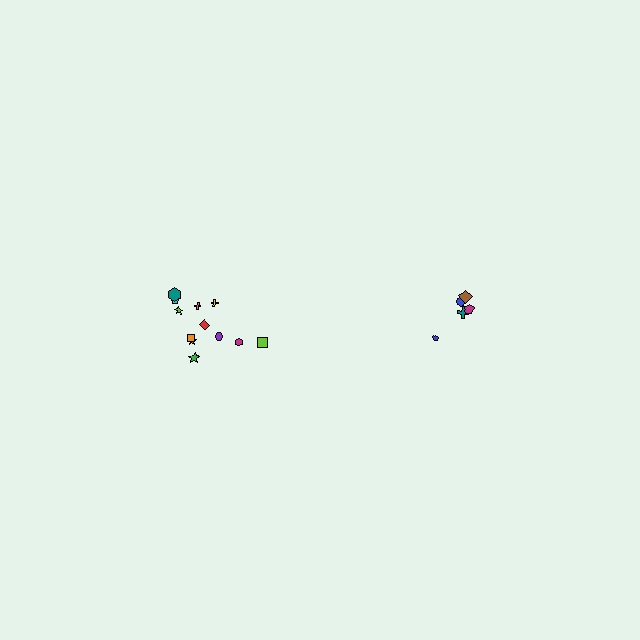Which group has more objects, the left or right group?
The left group.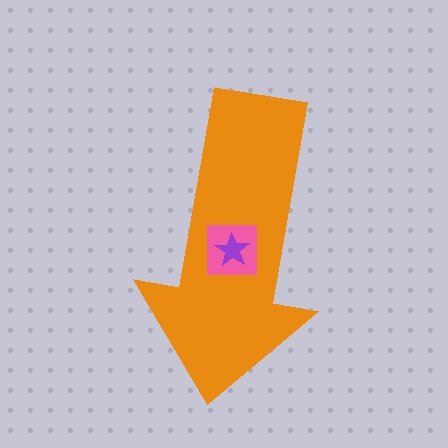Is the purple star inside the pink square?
Yes.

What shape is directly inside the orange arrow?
The pink square.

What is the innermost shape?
The purple star.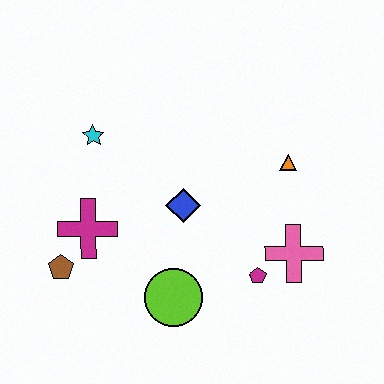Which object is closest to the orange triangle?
The pink cross is closest to the orange triangle.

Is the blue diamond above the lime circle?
Yes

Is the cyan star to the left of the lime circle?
Yes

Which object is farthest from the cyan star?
The pink cross is farthest from the cyan star.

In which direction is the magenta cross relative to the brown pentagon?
The magenta cross is above the brown pentagon.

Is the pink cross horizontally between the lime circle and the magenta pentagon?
No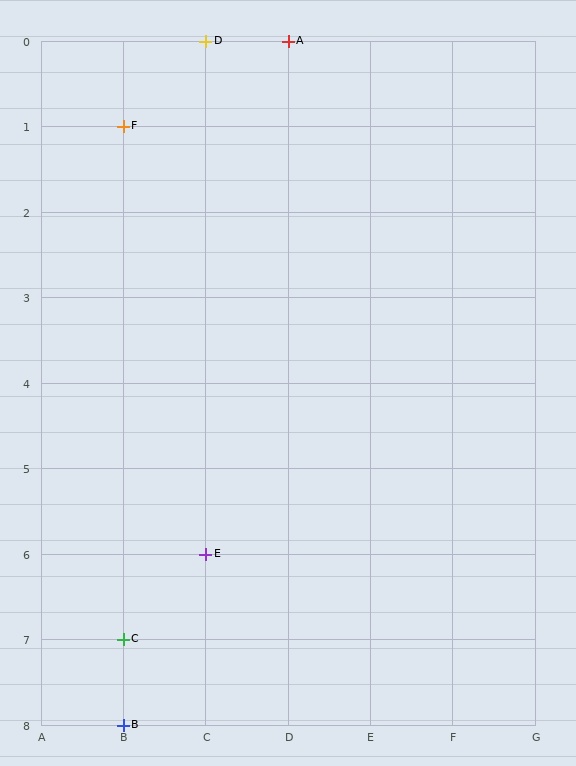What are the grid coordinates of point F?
Point F is at grid coordinates (B, 1).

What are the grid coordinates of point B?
Point B is at grid coordinates (B, 8).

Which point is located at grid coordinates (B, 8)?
Point B is at (B, 8).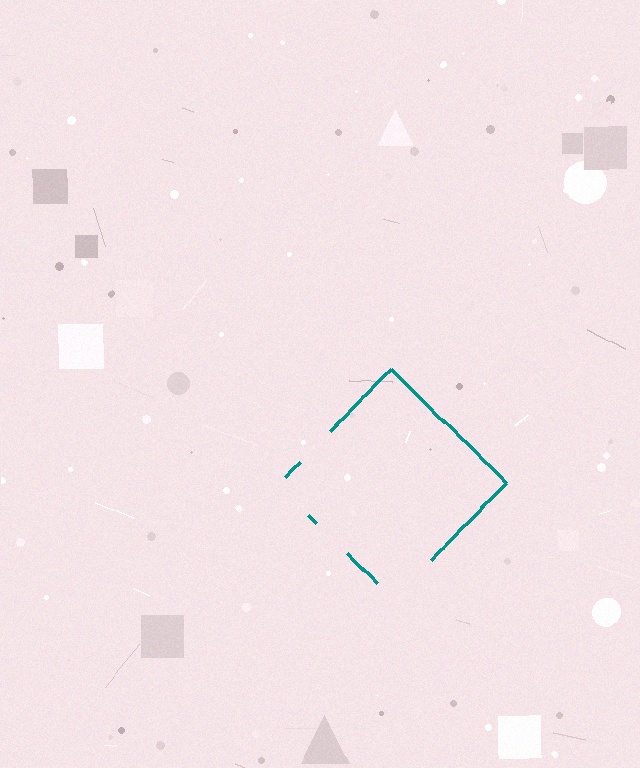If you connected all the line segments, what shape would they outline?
They would outline a diamond.